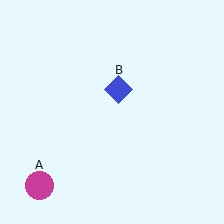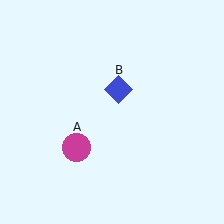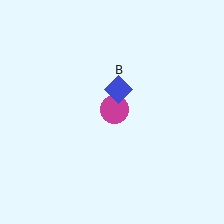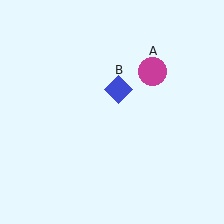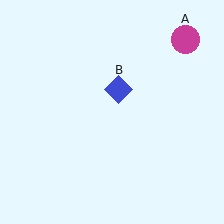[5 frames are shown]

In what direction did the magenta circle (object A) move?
The magenta circle (object A) moved up and to the right.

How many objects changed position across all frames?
1 object changed position: magenta circle (object A).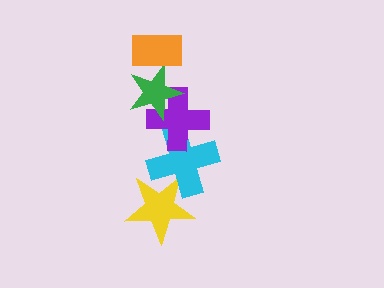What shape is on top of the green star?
The orange rectangle is on top of the green star.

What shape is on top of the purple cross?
The green star is on top of the purple cross.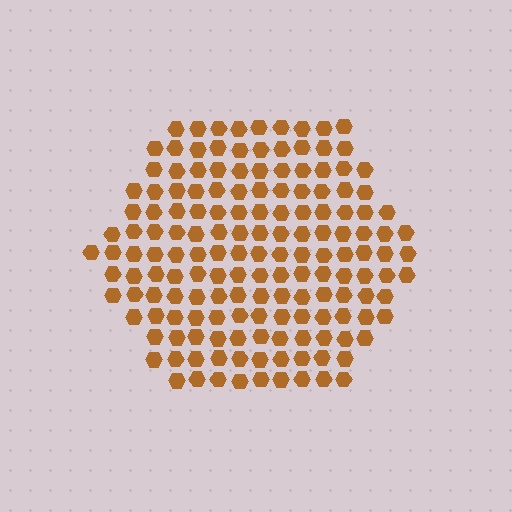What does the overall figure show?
The overall figure shows a hexagon.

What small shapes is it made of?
It is made of small hexagons.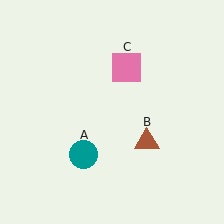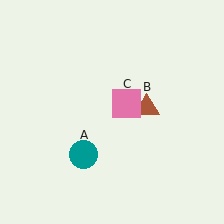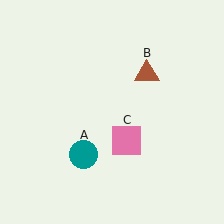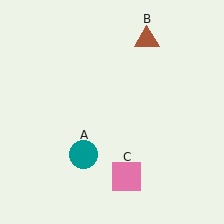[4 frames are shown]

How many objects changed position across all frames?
2 objects changed position: brown triangle (object B), pink square (object C).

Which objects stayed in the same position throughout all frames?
Teal circle (object A) remained stationary.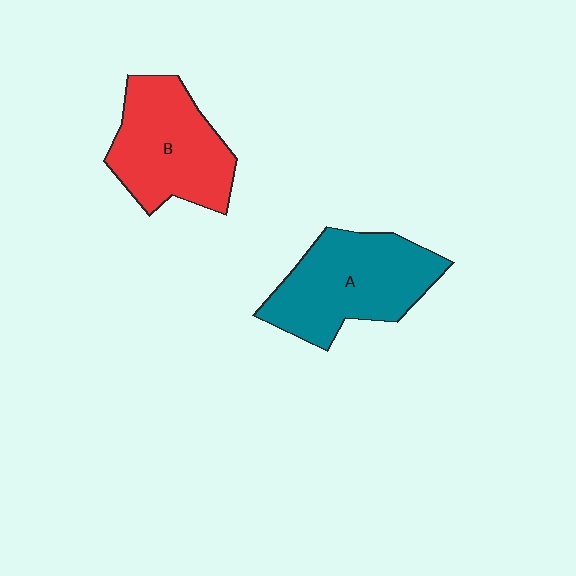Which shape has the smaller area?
Shape B (red).